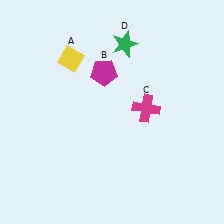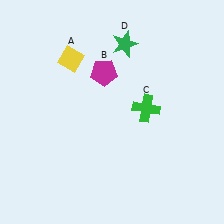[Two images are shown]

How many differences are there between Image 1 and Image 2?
There is 1 difference between the two images.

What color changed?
The cross (C) changed from magenta in Image 1 to green in Image 2.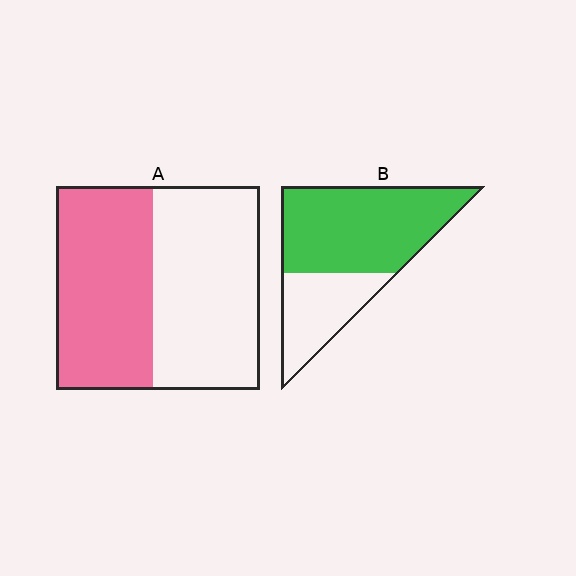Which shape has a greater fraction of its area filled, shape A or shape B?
Shape B.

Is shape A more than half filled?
Roughly half.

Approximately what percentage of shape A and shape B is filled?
A is approximately 50% and B is approximately 65%.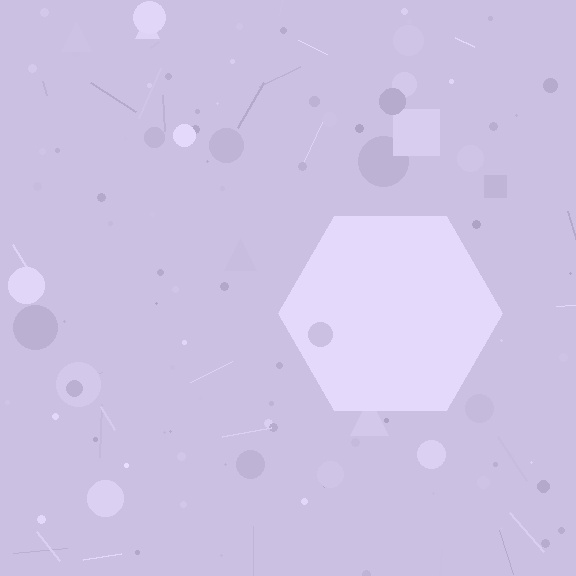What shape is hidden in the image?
A hexagon is hidden in the image.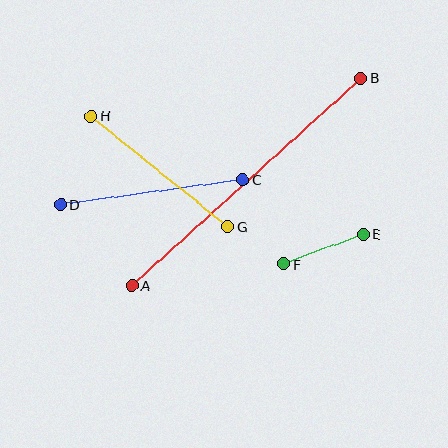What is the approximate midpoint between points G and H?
The midpoint is at approximately (160, 172) pixels.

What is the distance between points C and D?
The distance is approximately 184 pixels.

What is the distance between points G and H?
The distance is approximately 176 pixels.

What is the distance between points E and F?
The distance is approximately 85 pixels.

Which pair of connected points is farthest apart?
Points A and B are farthest apart.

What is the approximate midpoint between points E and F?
The midpoint is at approximately (324, 249) pixels.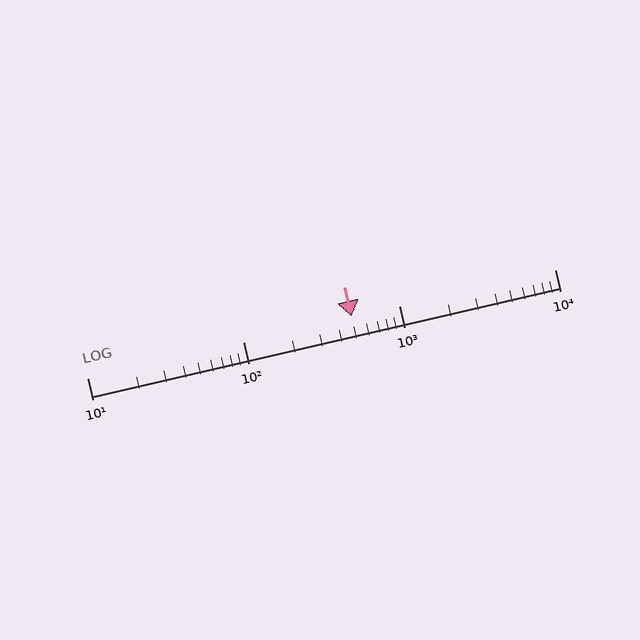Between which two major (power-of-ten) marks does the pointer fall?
The pointer is between 100 and 1000.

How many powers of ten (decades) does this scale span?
The scale spans 3 decades, from 10 to 10000.